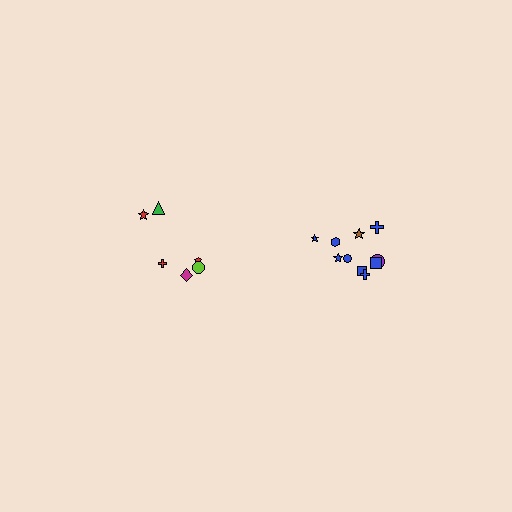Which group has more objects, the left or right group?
The right group.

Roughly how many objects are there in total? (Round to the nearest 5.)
Roughly 15 objects in total.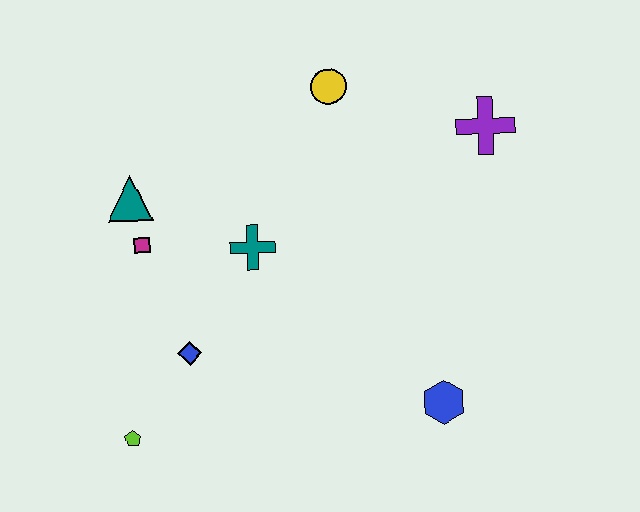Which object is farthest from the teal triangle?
The blue hexagon is farthest from the teal triangle.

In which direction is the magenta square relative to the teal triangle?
The magenta square is below the teal triangle.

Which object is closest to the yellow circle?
The purple cross is closest to the yellow circle.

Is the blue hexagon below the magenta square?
Yes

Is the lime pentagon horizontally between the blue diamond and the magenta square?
No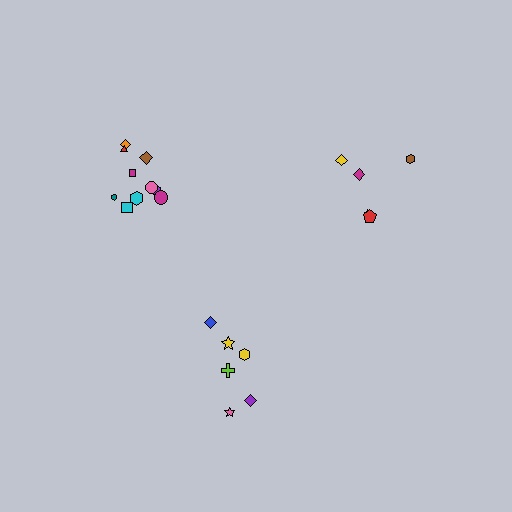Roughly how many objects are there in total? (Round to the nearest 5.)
Roughly 20 objects in total.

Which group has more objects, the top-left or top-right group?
The top-left group.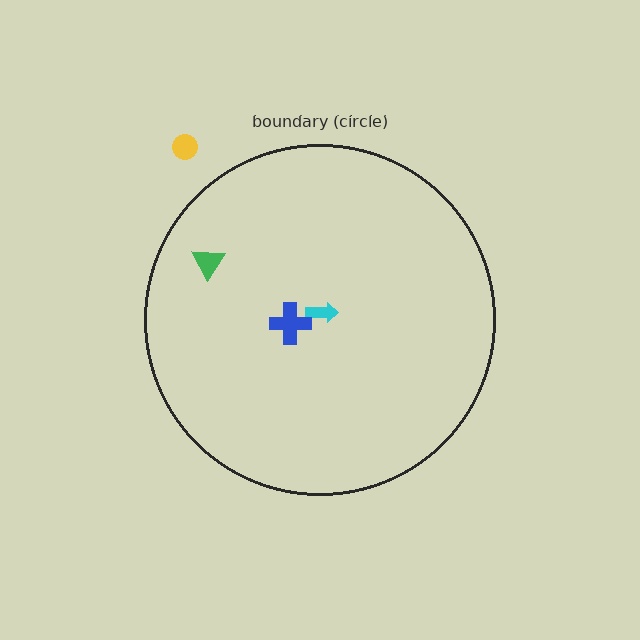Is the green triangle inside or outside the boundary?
Inside.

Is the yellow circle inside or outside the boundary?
Outside.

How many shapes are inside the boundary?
3 inside, 1 outside.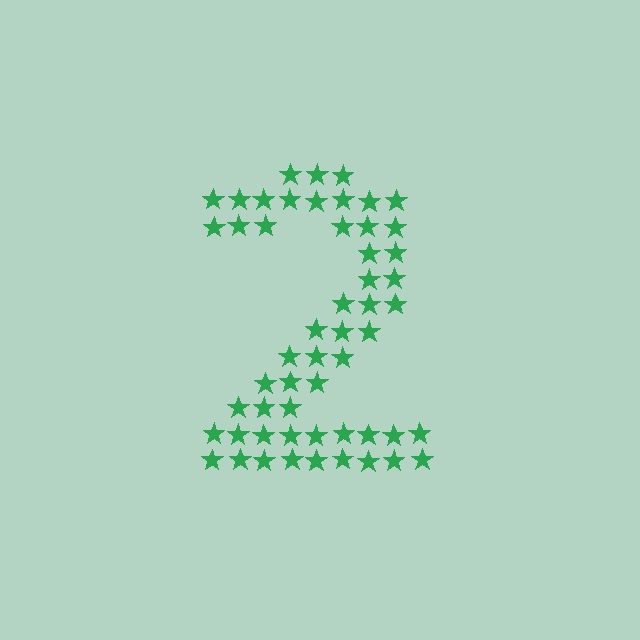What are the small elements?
The small elements are stars.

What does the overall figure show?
The overall figure shows the digit 2.